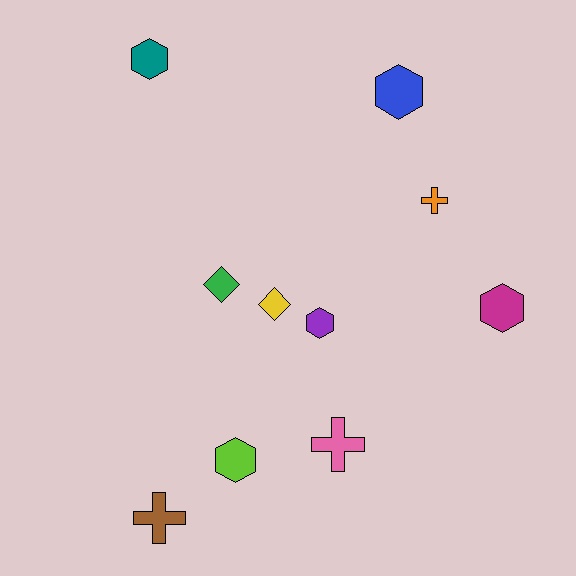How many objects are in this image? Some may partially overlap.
There are 10 objects.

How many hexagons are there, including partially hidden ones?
There are 5 hexagons.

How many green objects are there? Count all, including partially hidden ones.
There is 1 green object.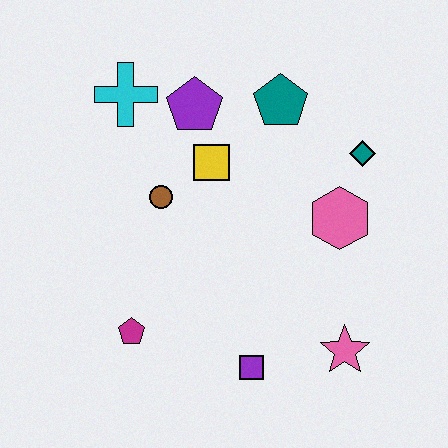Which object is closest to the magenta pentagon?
The purple square is closest to the magenta pentagon.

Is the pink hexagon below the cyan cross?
Yes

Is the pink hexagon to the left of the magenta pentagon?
No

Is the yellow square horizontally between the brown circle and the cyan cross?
No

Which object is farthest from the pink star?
The cyan cross is farthest from the pink star.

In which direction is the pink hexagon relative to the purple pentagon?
The pink hexagon is to the right of the purple pentagon.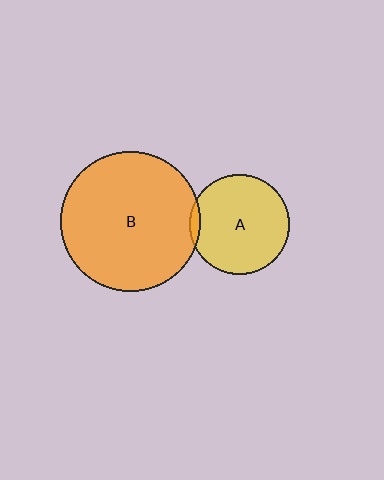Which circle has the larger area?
Circle B (orange).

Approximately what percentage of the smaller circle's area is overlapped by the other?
Approximately 5%.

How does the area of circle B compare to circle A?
Approximately 2.0 times.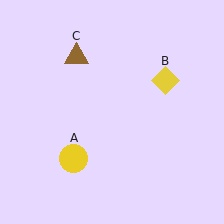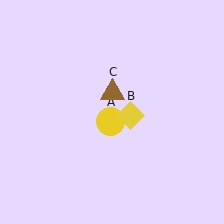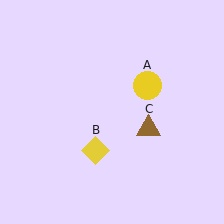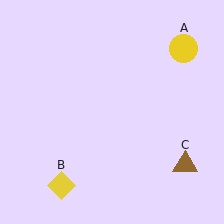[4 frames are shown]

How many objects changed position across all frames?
3 objects changed position: yellow circle (object A), yellow diamond (object B), brown triangle (object C).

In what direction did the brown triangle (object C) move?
The brown triangle (object C) moved down and to the right.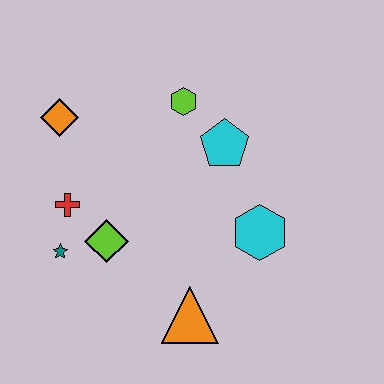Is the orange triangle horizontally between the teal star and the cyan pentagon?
Yes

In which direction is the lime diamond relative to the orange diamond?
The lime diamond is below the orange diamond.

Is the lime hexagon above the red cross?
Yes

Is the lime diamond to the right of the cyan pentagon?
No